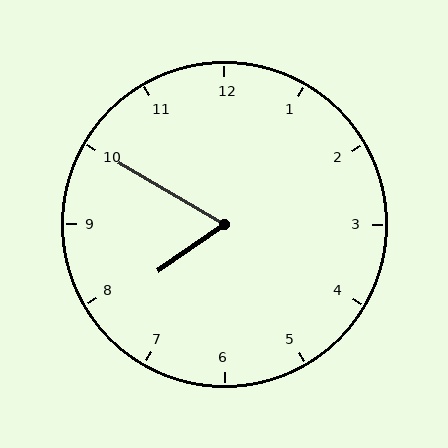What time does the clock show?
7:50.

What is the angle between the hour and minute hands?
Approximately 65 degrees.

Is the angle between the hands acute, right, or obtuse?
It is acute.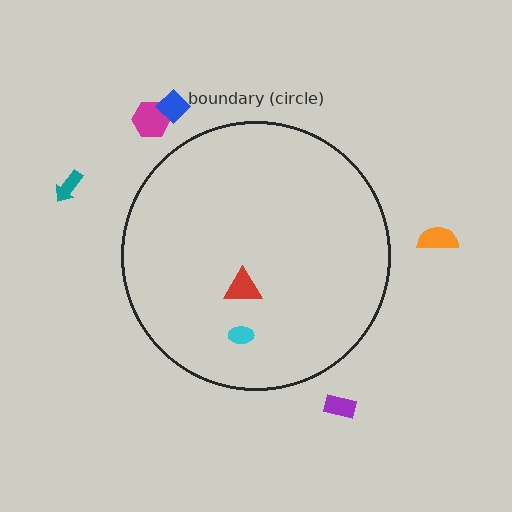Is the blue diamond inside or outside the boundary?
Outside.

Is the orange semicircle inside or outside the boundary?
Outside.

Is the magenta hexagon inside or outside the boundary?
Outside.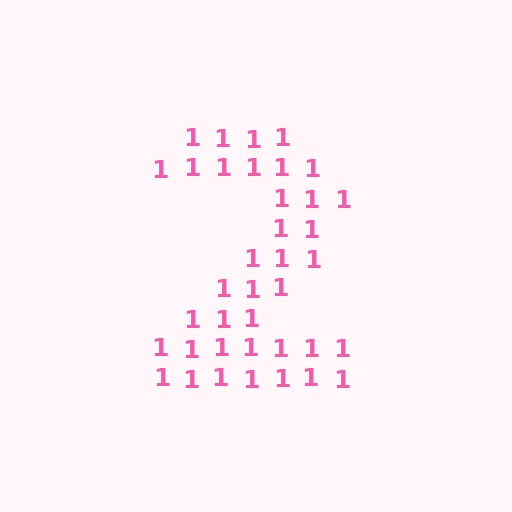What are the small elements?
The small elements are digit 1's.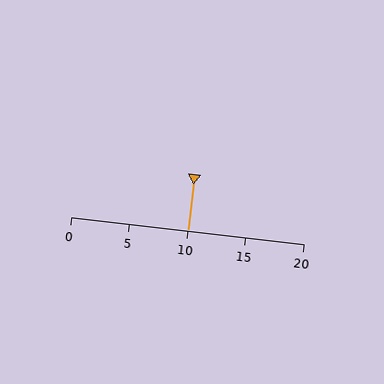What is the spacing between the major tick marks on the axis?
The major ticks are spaced 5 apart.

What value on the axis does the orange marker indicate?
The marker indicates approximately 10.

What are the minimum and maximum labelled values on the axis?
The axis runs from 0 to 20.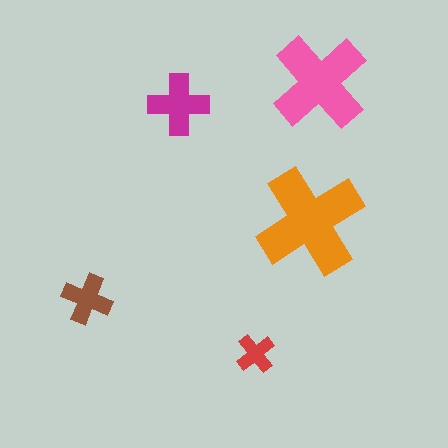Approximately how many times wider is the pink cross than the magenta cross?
About 1.5 times wider.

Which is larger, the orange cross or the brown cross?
The orange one.